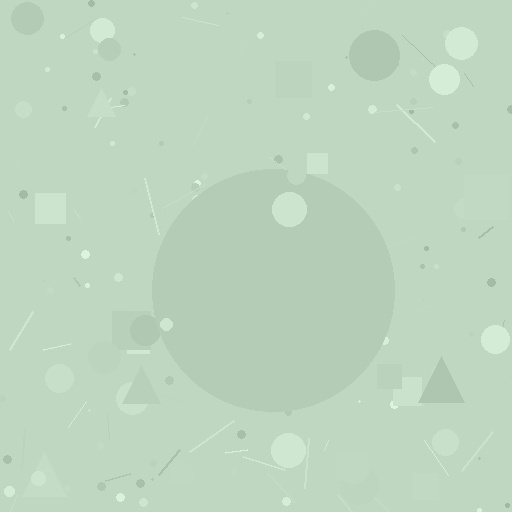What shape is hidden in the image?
A circle is hidden in the image.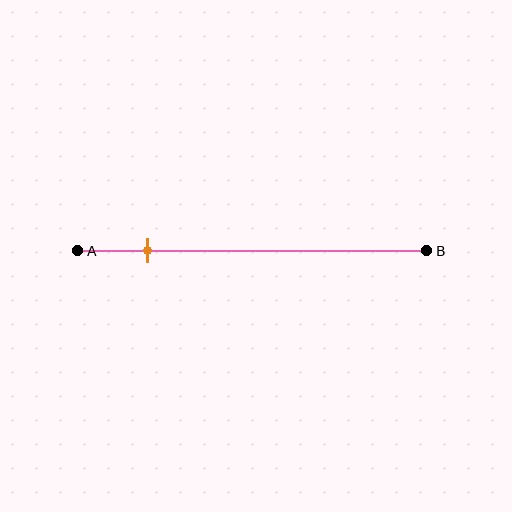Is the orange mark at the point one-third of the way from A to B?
No, the mark is at about 20% from A, not at the 33% one-third point.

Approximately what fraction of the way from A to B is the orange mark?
The orange mark is approximately 20% of the way from A to B.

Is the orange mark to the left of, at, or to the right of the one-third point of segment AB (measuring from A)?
The orange mark is to the left of the one-third point of segment AB.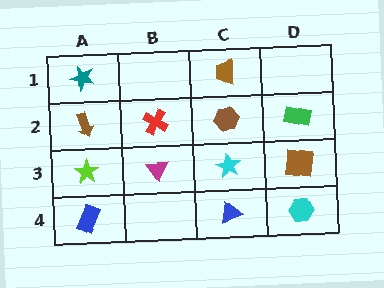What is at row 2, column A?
A brown arrow.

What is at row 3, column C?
A cyan star.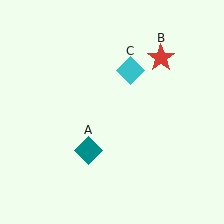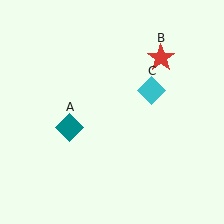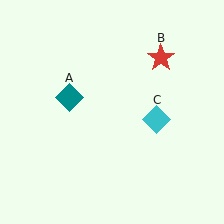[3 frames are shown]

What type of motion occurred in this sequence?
The teal diamond (object A), cyan diamond (object C) rotated clockwise around the center of the scene.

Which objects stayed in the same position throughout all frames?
Red star (object B) remained stationary.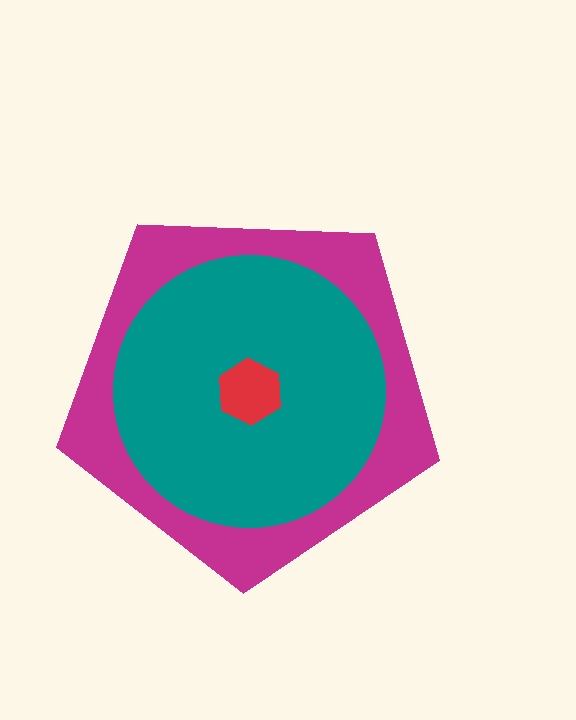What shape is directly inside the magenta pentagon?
The teal circle.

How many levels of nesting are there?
3.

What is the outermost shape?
The magenta pentagon.